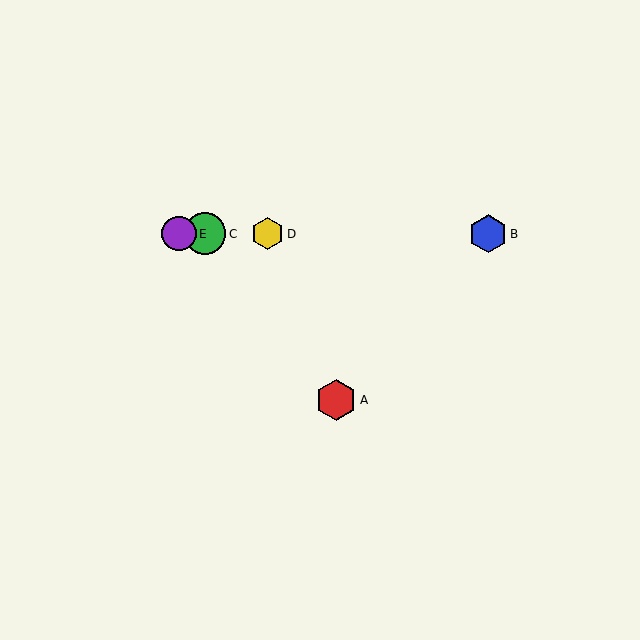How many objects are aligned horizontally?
4 objects (B, C, D, E) are aligned horizontally.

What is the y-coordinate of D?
Object D is at y≈234.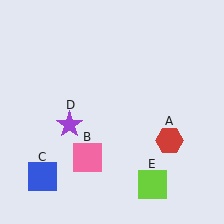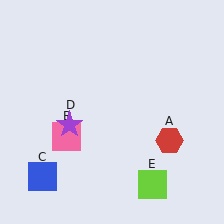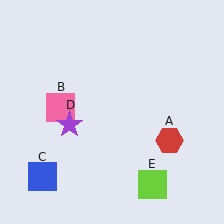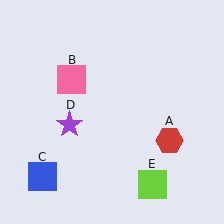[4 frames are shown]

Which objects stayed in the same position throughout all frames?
Red hexagon (object A) and blue square (object C) and purple star (object D) and lime square (object E) remained stationary.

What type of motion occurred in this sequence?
The pink square (object B) rotated clockwise around the center of the scene.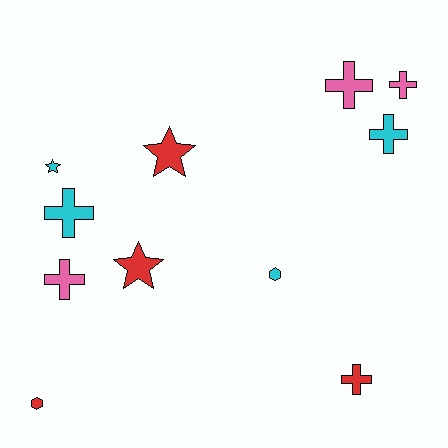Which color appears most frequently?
Red, with 4 objects.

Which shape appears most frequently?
Cross, with 6 objects.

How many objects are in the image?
There are 11 objects.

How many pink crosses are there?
There are 3 pink crosses.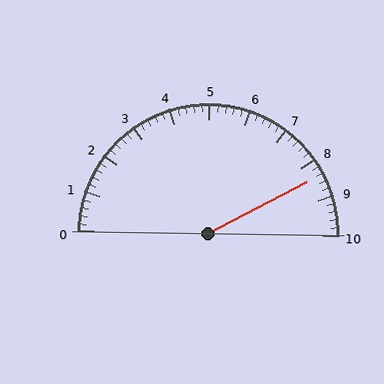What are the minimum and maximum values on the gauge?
The gauge ranges from 0 to 10.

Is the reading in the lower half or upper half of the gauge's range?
The reading is in the upper half of the range (0 to 10).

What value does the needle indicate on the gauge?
The needle indicates approximately 8.4.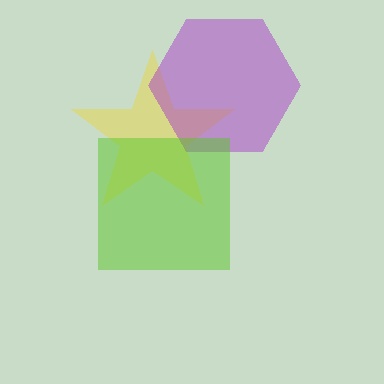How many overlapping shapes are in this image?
There are 3 overlapping shapes in the image.